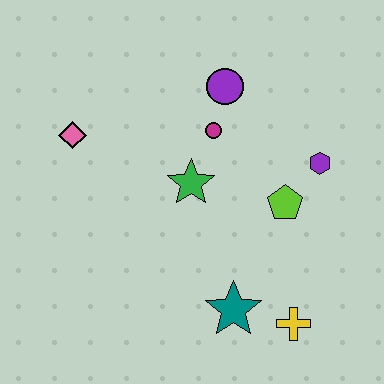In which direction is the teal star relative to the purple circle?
The teal star is below the purple circle.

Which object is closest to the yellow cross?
The teal star is closest to the yellow cross.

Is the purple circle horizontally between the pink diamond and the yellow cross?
Yes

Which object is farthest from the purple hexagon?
The pink diamond is farthest from the purple hexagon.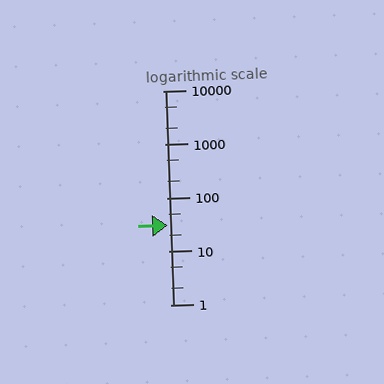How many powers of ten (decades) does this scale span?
The scale spans 4 decades, from 1 to 10000.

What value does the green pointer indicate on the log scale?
The pointer indicates approximately 31.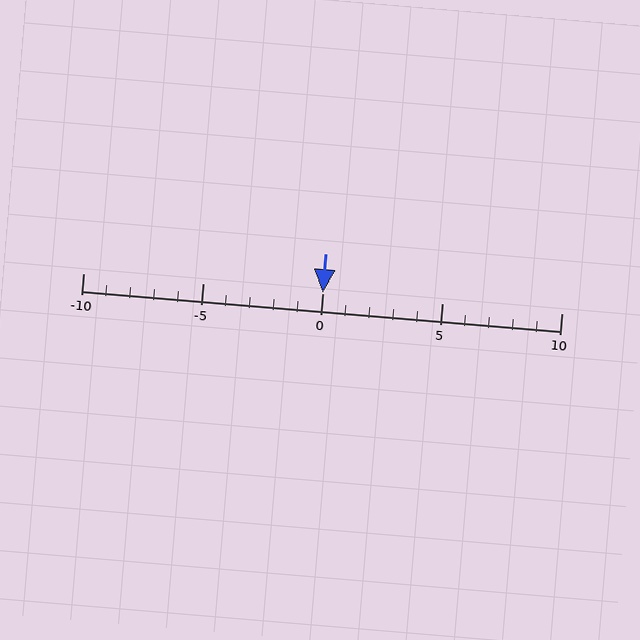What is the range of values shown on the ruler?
The ruler shows values from -10 to 10.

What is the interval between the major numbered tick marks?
The major tick marks are spaced 5 units apart.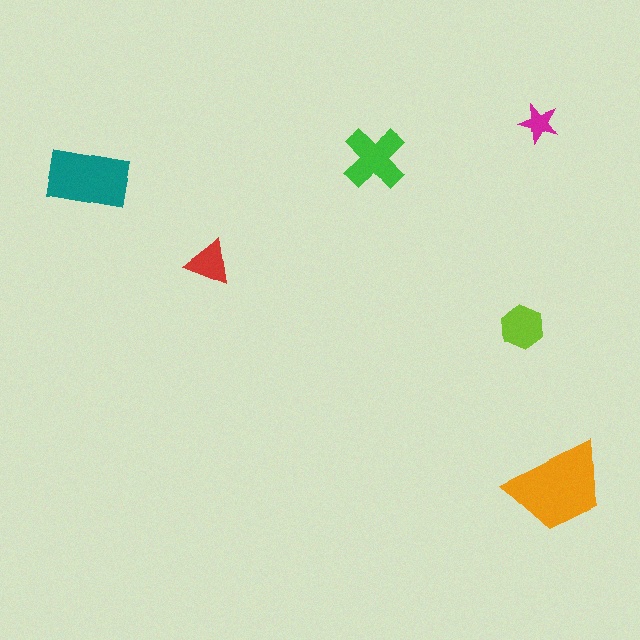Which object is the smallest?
The magenta star.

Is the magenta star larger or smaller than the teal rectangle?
Smaller.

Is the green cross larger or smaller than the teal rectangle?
Smaller.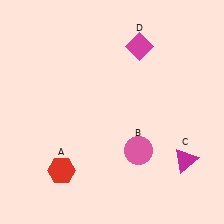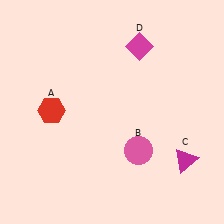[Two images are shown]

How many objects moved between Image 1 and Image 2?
1 object moved between the two images.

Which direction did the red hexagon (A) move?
The red hexagon (A) moved up.